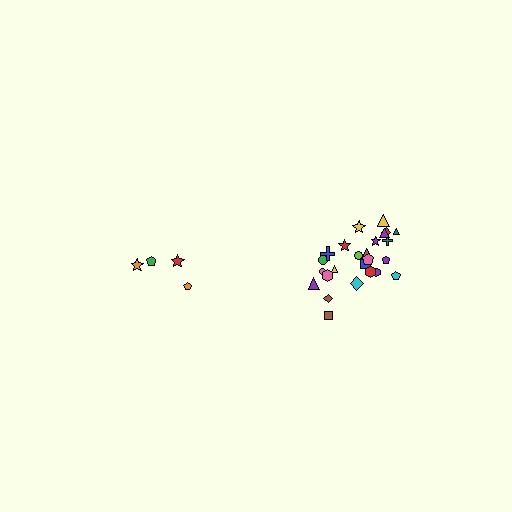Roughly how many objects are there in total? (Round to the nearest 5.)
Roughly 30 objects in total.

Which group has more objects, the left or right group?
The right group.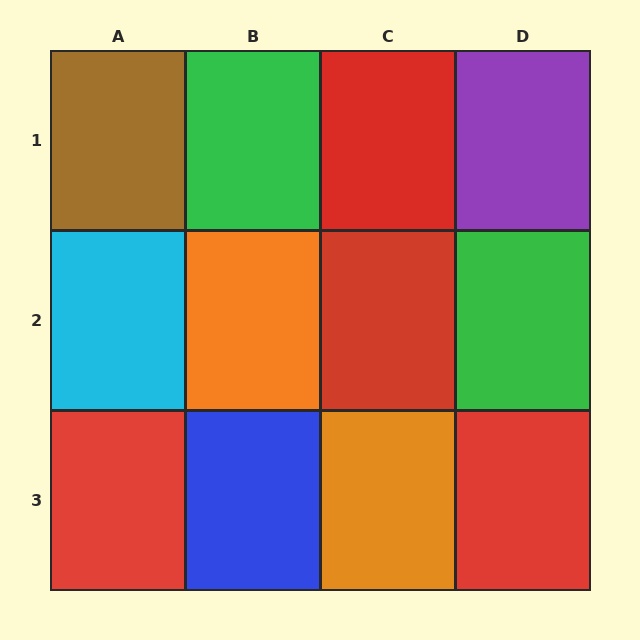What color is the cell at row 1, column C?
Red.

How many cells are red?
4 cells are red.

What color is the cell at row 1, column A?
Brown.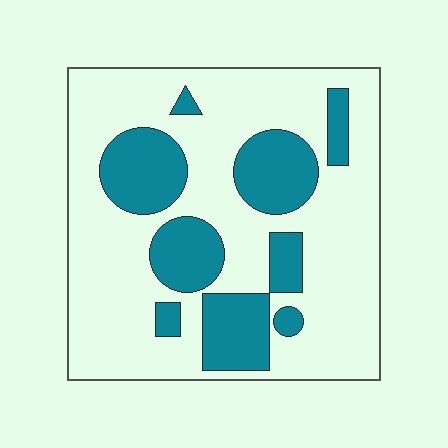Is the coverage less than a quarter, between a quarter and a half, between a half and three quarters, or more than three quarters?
Between a quarter and a half.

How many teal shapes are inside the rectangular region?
9.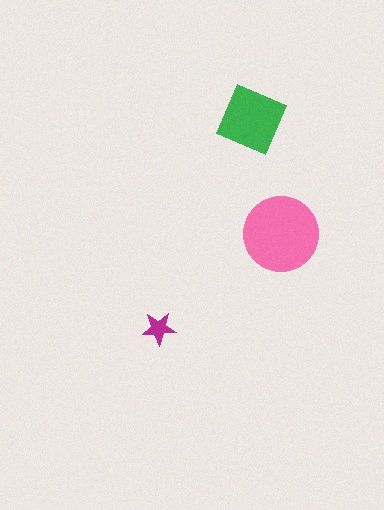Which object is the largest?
The pink circle.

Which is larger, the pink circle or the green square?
The pink circle.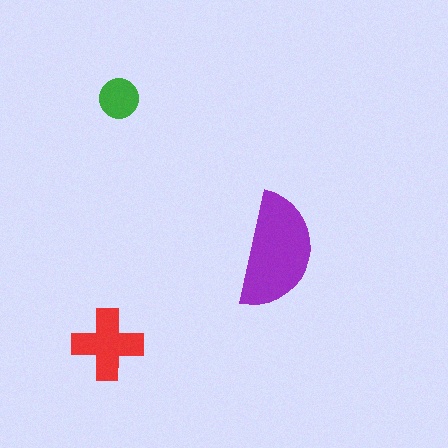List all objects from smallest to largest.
The green circle, the red cross, the purple semicircle.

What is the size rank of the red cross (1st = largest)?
2nd.